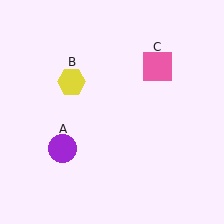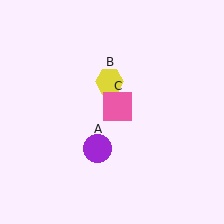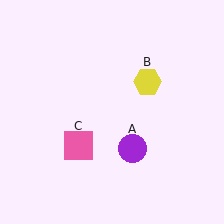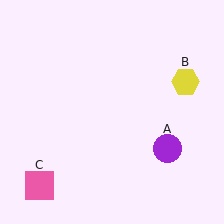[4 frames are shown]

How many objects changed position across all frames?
3 objects changed position: purple circle (object A), yellow hexagon (object B), pink square (object C).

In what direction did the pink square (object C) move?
The pink square (object C) moved down and to the left.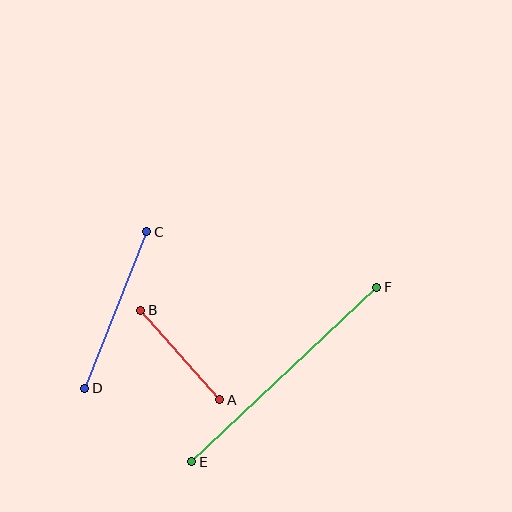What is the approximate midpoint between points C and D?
The midpoint is at approximately (116, 310) pixels.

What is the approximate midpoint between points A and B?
The midpoint is at approximately (180, 355) pixels.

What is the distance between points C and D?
The distance is approximately 168 pixels.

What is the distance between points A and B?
The distance is approximately 119 pixels.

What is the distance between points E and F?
The distance is approximately 254 pixels.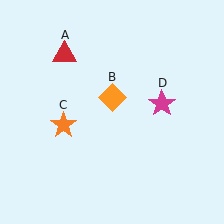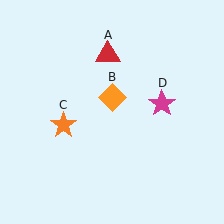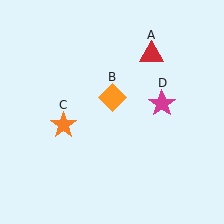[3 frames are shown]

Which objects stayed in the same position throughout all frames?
Orange diamond (object B) and orange star (object C) and magenta star (object D) remained stationary.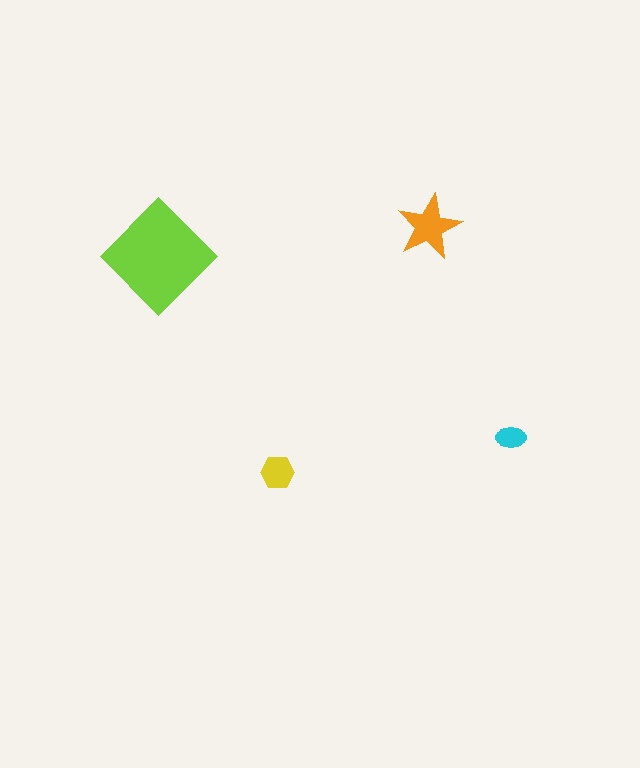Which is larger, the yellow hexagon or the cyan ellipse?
The yellow hexagon.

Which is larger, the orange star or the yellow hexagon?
The orange star.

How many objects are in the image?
There are 4 objects in the image.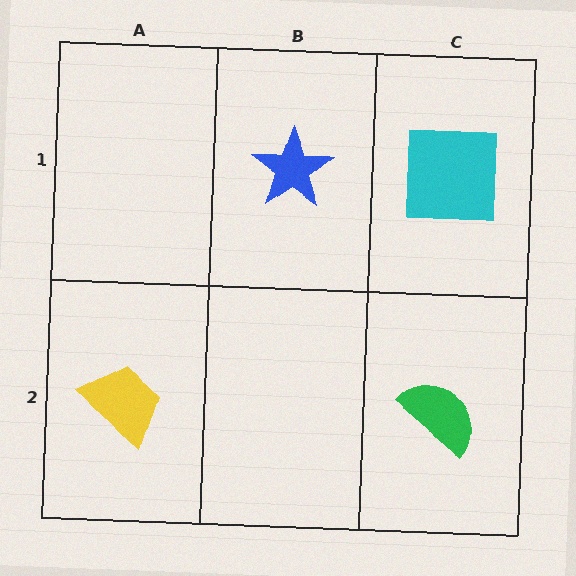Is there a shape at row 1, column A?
No, that cell is empty.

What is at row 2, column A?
A yellow trapezoid.